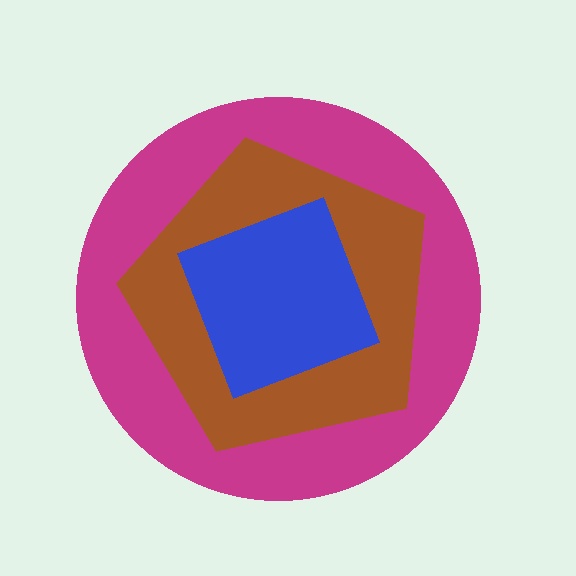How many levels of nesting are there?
3.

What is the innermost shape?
The blue diamond.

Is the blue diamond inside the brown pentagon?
Yes.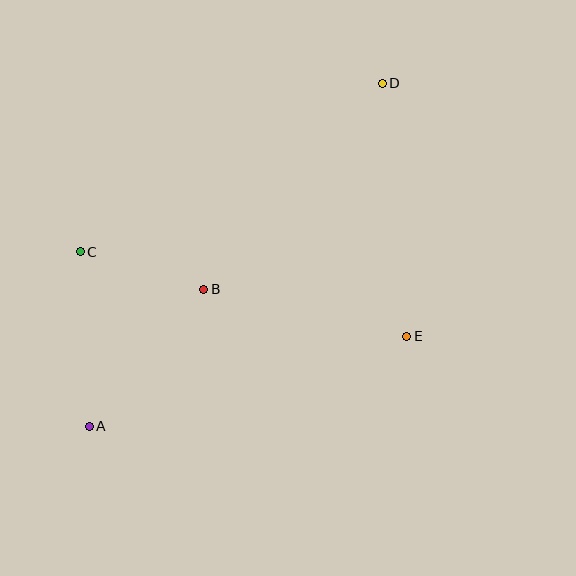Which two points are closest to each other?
Points B and C are closest to each other.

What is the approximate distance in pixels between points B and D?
The distance between B and D is approximately 273 pixels.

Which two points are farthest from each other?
Points A and D are farthest from each other.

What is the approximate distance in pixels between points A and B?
The distance between A and B is approximately 179 pixels.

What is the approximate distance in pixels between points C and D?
The distance between C and D is approximately 346 pixels.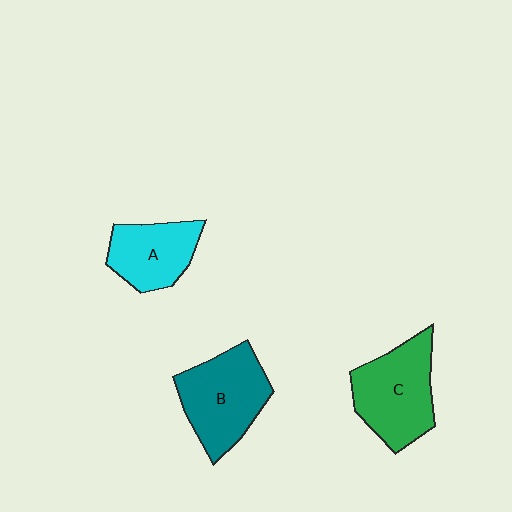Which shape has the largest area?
Shape C (green).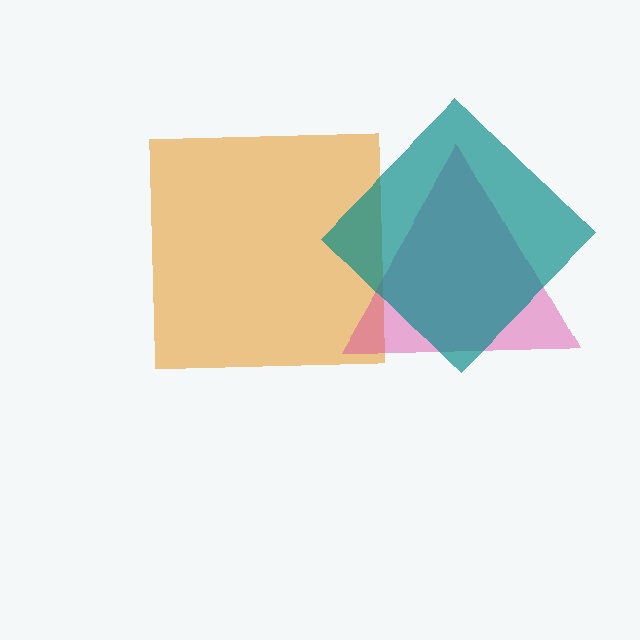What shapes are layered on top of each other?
The layered shapes are: an orange square, a magenta triangle, a teal diamond.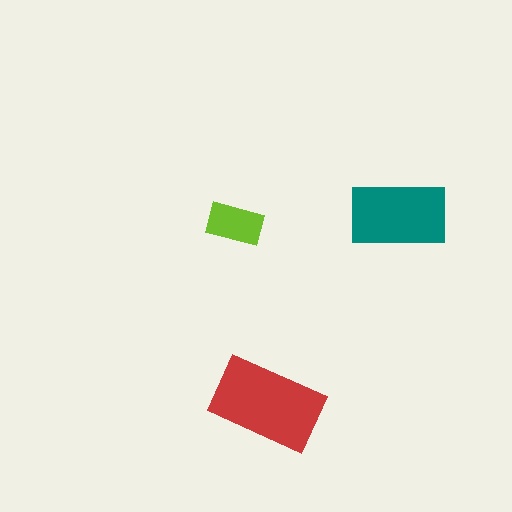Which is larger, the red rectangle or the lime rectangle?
The red one.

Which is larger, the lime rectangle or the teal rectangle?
The teal one.